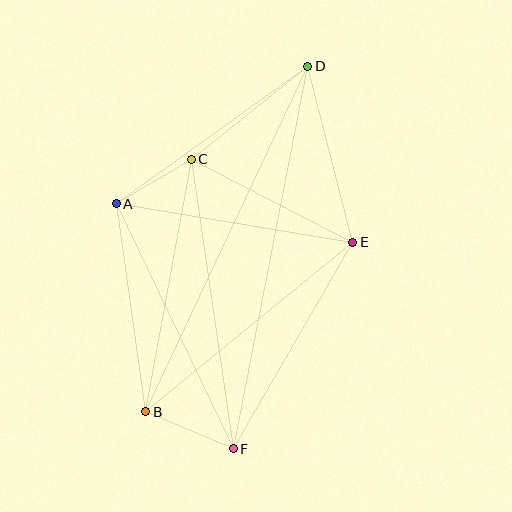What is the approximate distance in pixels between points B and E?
The distance between B and E is approximately 268 pixels.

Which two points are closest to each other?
Points A and C are closest to each other.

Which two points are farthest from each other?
Points D and F are farthest from each other.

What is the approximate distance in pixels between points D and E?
The distance between D and E is approximately 182 pixels.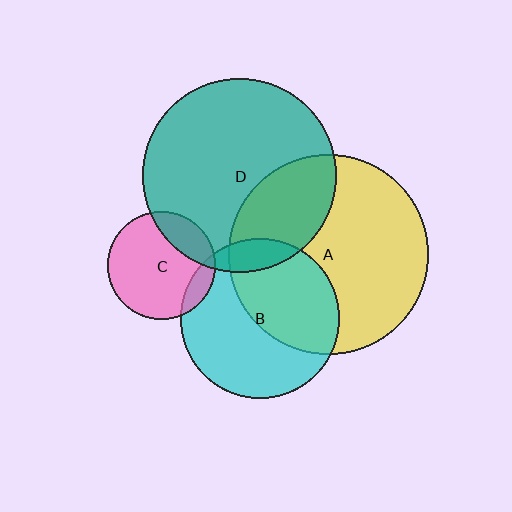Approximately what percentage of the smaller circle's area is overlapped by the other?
Approximately 10%.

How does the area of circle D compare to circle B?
Approximately 1.5 times.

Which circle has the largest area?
Circle A (yellow).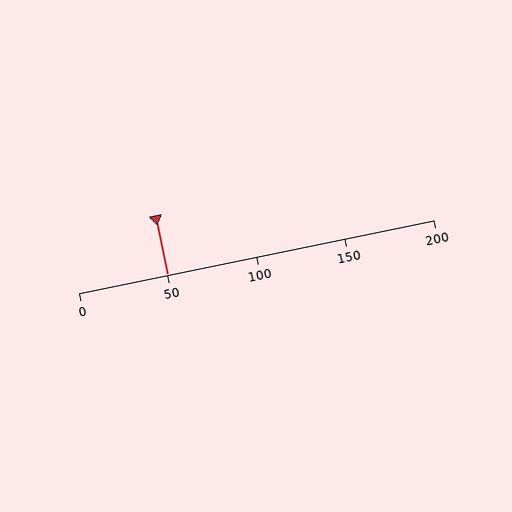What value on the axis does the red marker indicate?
The marker indicates approximately 50.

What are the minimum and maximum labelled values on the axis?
The axis runs from 0 to 200.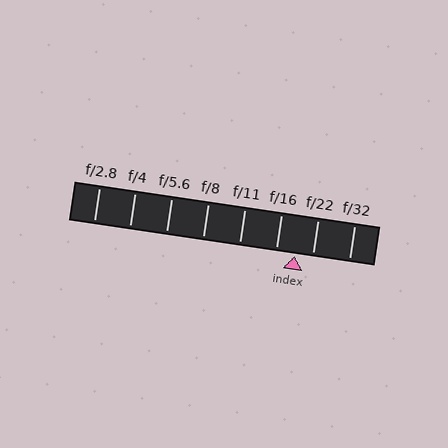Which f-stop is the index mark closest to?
The index mark is closest to f/22.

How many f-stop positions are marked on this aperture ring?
There are 8 f-stop positions marked.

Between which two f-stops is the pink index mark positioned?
The index mark is between f/16 and f/22.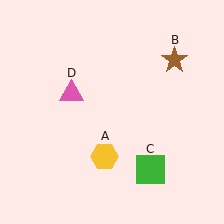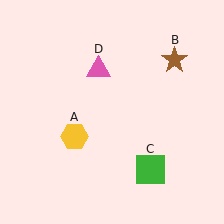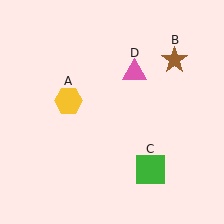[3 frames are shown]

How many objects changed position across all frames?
2 objects changed position: yellow hexagon (object A), pink triangle (object D).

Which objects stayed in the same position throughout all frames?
Brown star (object B) and green square (object C) remained stationary.